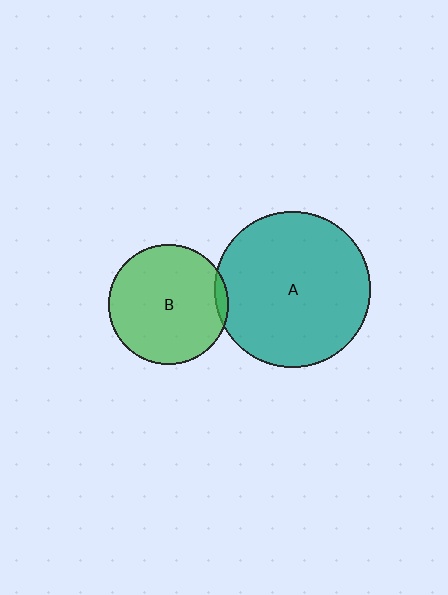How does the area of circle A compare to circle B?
Approximately 1.7 times.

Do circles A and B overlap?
Yes.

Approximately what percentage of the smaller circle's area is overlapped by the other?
Approximately 5%.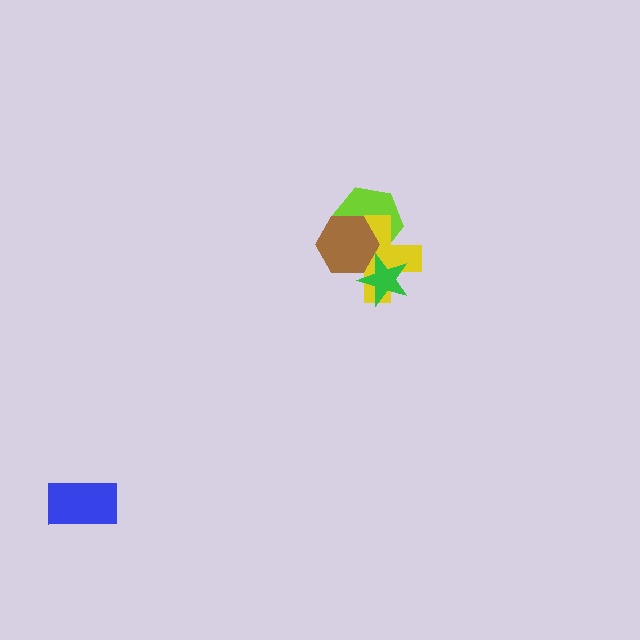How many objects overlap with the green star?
2 objects overlap with the green star.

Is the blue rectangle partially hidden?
No, no other shape covers it.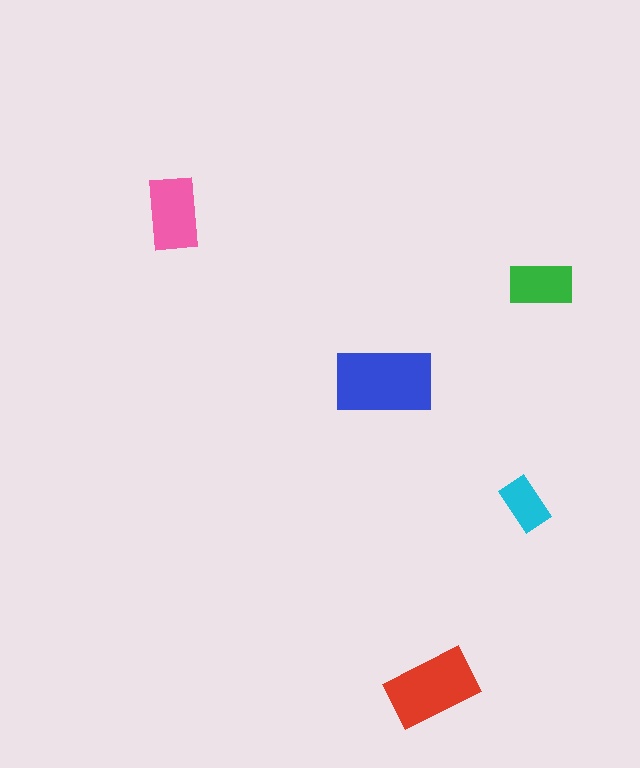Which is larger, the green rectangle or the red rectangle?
The red one.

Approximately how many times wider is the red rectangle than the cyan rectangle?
About 1.5 times wider.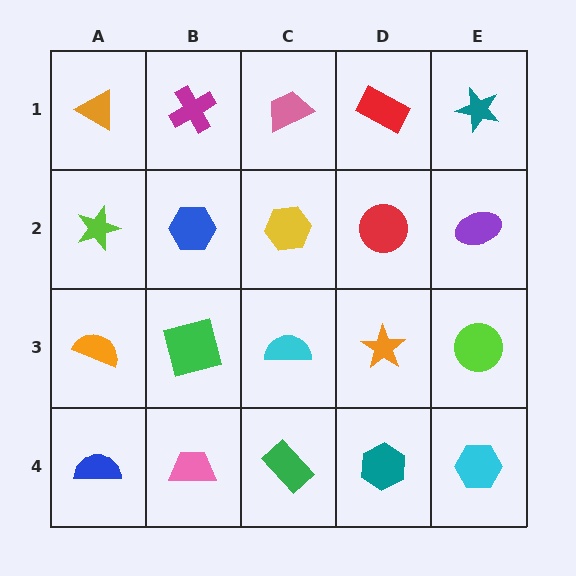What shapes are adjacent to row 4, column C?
A cyan semicircle (row 3, column C), a pink trapezoid (row 4, column B), a teal hexagon (row 4, column D).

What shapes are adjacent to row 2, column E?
A teal star (row 1, column E), a lime circle (row 3, column E), a red circle (row 2, column D).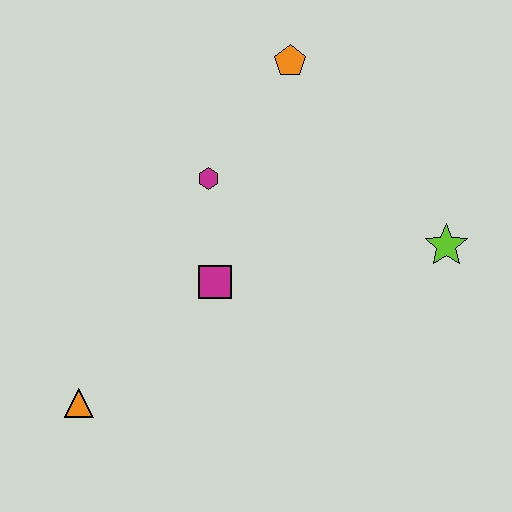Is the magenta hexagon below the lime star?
No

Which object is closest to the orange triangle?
The magenta square is closest to the orange triangle.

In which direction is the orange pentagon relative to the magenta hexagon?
The orange pentagon is above the magenta hexagon.